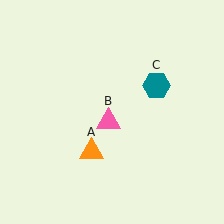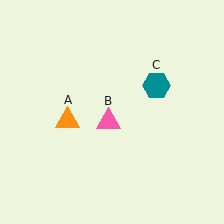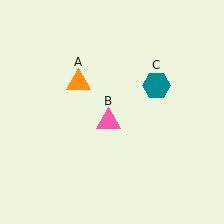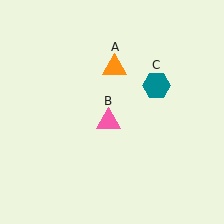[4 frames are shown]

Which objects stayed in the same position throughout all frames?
Pink triangle (object B) and teal hexagon (object C) remained stationary.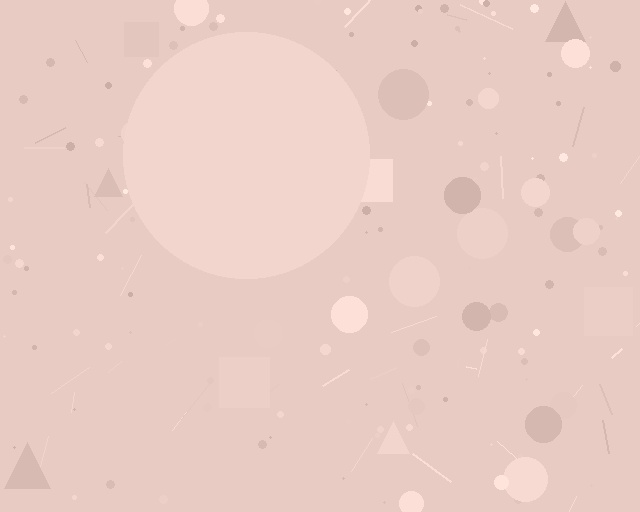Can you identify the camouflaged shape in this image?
The camouflaged shape is a circle.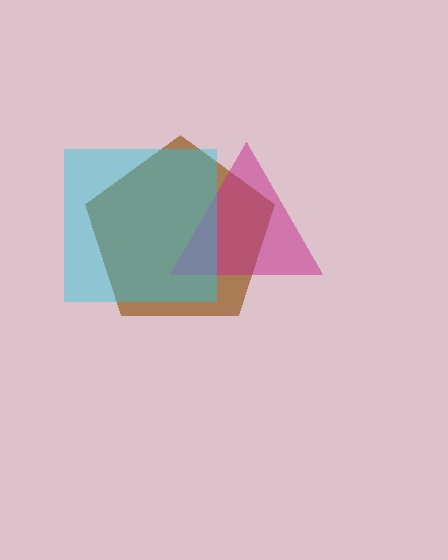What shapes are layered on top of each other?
The layered shapes are: a brown pentagon, a magenta triangle, a cyan square.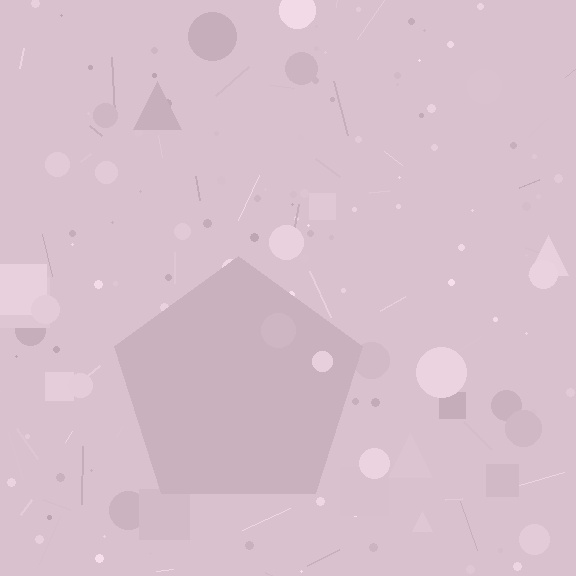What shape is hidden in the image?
A pentagon is hidden in the image.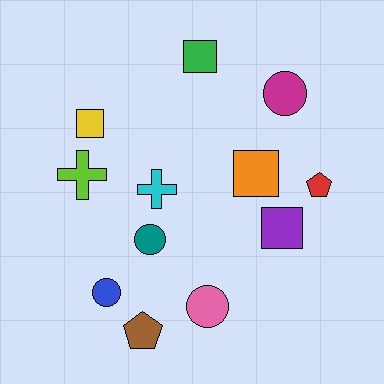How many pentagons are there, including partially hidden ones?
There are 2 pentagons.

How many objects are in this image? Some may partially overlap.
There are 12 objects.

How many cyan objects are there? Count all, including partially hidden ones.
There is 1 cyan object.